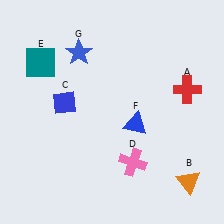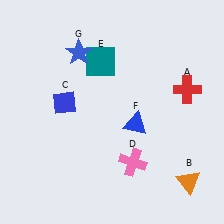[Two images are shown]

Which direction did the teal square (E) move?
The teal square (E) moved right.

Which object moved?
The teal square (E) moved right.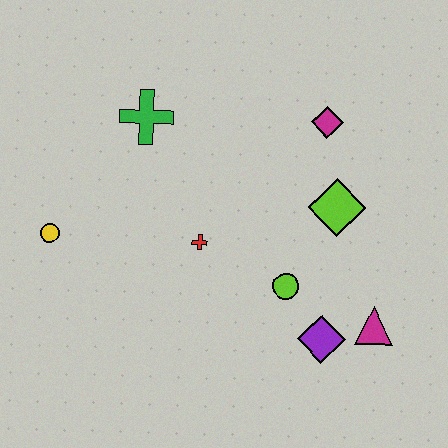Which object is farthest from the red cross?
The magenta triangle is farthest from the red cross.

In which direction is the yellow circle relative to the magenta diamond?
The yellow circle is to the left of the magenta diamond.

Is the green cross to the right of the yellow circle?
Yes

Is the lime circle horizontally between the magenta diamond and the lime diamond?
No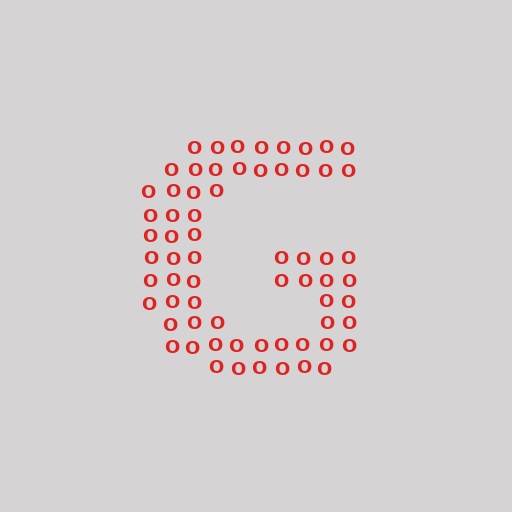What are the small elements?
The small elements are letter O's.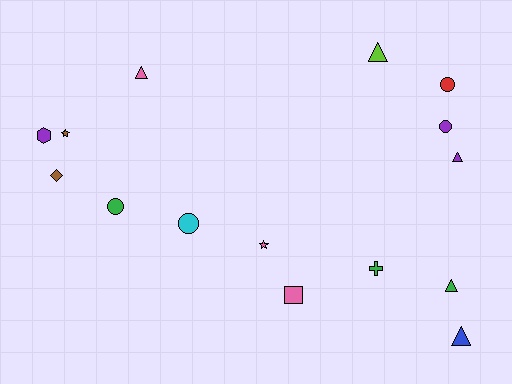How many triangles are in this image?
There are 5 triangles.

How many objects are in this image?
There are 15 objects.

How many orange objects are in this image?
There are no orange objects.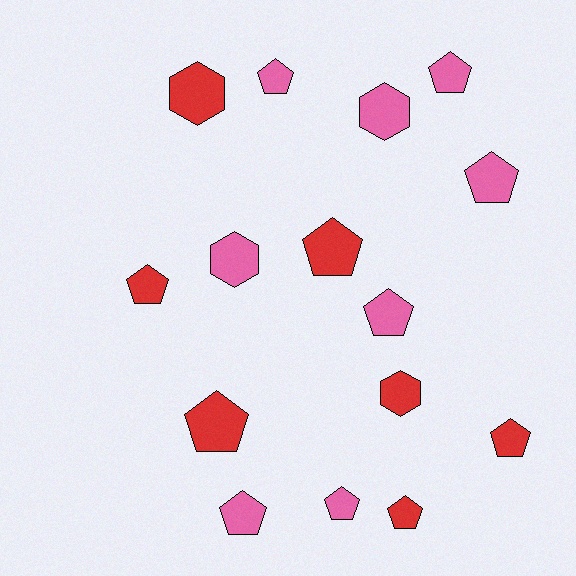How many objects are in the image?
There are 15 objects.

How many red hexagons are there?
There are 2 red hexagons.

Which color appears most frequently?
Pink, with 8 objects.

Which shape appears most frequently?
Pentagon, with 11 objects.